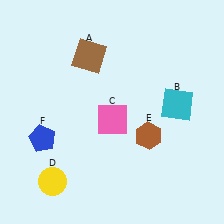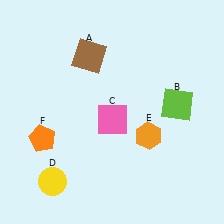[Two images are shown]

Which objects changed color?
B changed from cyan to lime. E changed from brown to orange. F changed from blue to orange.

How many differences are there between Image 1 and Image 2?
There are 3 differences between the two images.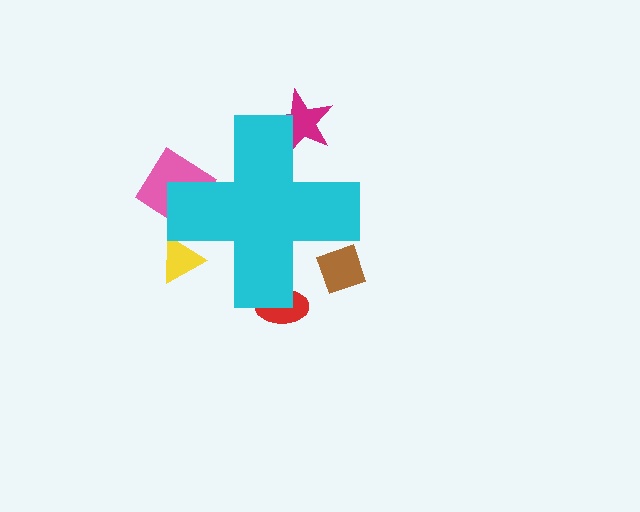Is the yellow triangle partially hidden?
Yes, the yellow triangle is partially hidden behind the cyan cross.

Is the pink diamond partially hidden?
Yes, the pink diamond is partially hidden behind the cyan cross.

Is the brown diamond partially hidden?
Yes, the brown diamond is partially hidden behind the cyan cross.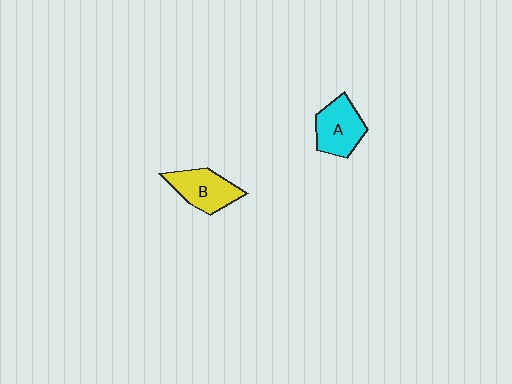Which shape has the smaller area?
Shape B (yellow).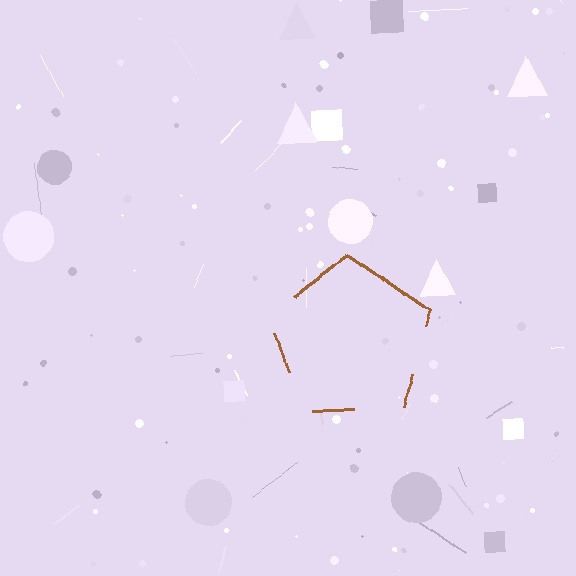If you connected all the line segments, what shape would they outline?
They would outline a pentagon.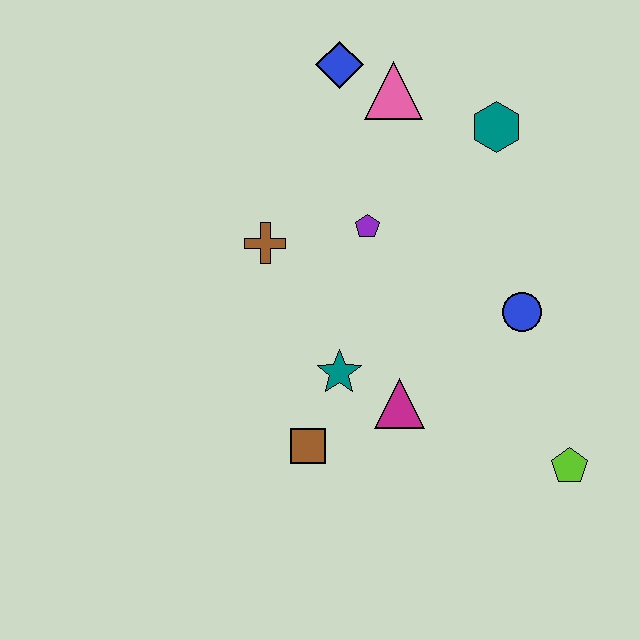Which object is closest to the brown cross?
The purple pentagon is closest to the brown cross.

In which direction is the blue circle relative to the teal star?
The blue circle is to the right of the teal star.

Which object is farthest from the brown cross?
The lime pentagon is farthest from the brown cross.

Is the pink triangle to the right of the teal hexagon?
No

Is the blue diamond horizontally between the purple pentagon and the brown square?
Yes